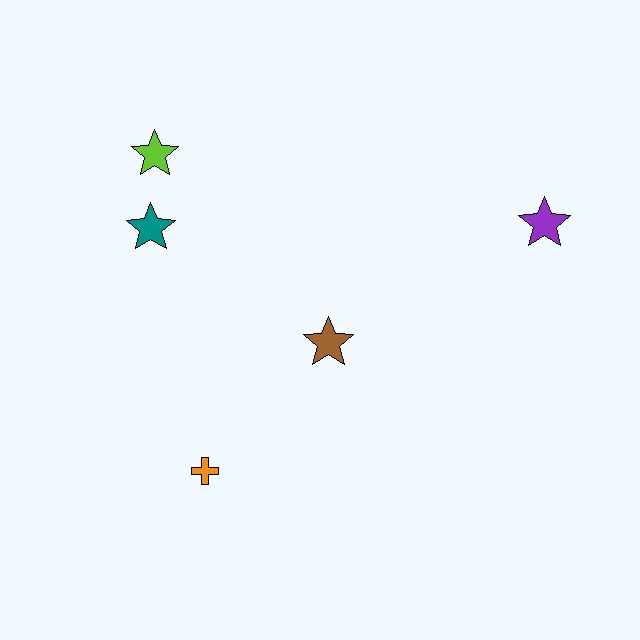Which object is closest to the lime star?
The teal star is closest to the lime star.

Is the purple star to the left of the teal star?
No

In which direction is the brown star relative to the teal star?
The brown star is to the right of the teal star.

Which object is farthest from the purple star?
The orange cross is farthest from the purple star.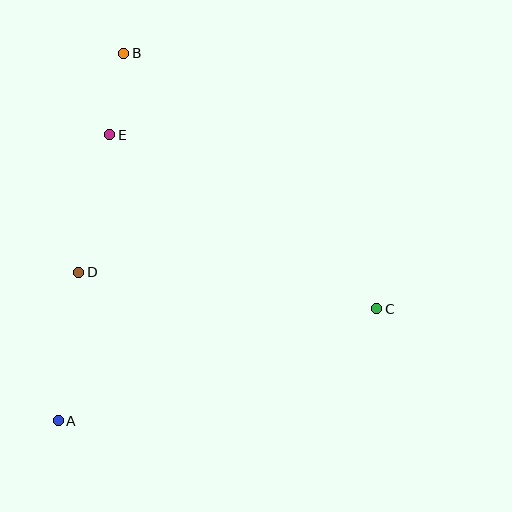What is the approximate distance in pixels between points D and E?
The distance between D and E is approximately 141 pixels.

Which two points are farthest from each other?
Points A and B are farthest from each other.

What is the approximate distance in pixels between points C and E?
The distance between C and E is approximately 319 pixels.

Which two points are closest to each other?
Points B and E are closest to each other.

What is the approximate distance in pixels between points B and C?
The distance between B and C is approximately 359 pixels.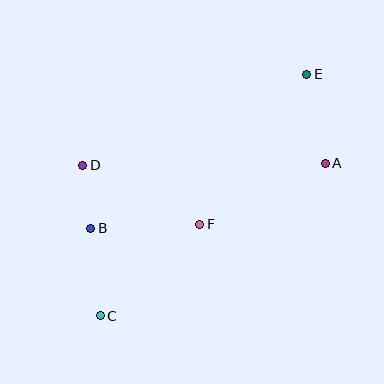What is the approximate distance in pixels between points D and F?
The distance between D and F is approximately 131 pixels.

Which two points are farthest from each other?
Points C and E are farthest from each other.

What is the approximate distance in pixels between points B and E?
The distance between B and E is approximately 265 pixels.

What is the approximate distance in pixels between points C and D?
The distance between C and D is approximately 152 pixels.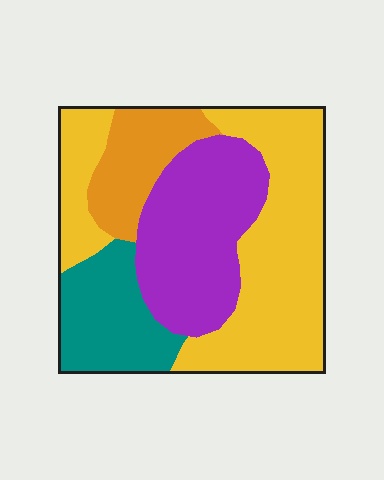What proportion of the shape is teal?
Teal takes up about one sixth (1/6) of the shape.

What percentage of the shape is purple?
Purple takes up between a sixth and a third of the shape.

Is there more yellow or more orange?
Yellow.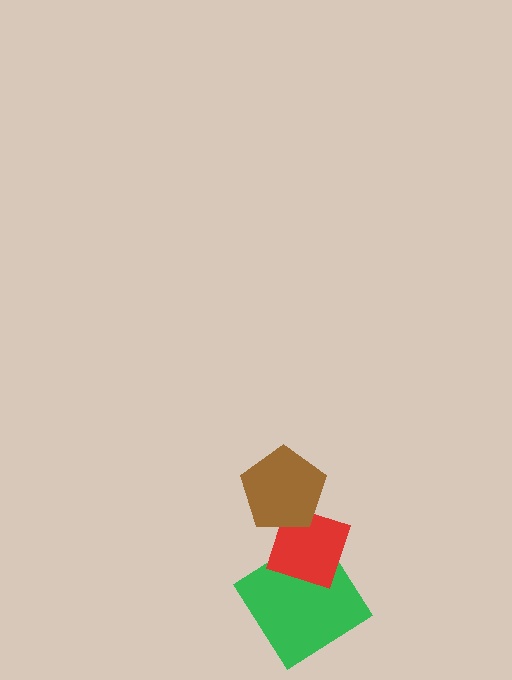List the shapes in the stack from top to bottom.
From top to bottom: the brown pentagon, the red diamond, the green diamond.